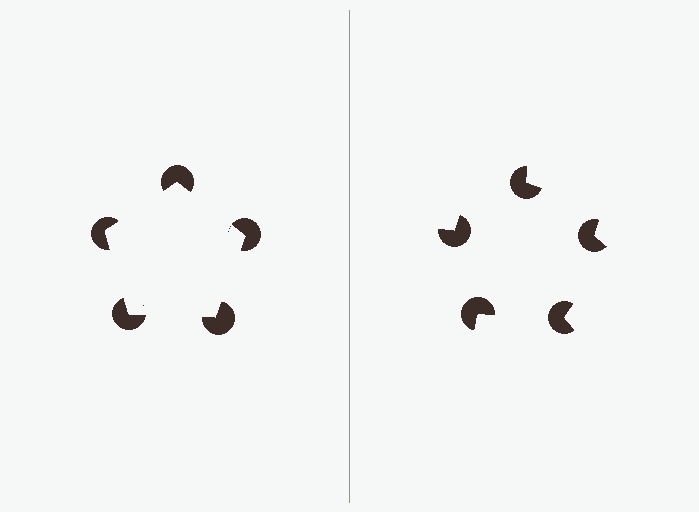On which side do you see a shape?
An illusory pentagon appears on the left side. On the right side the wedge cuts are rotated, so no coherent shape forms.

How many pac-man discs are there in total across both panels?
10 — 5 on each side.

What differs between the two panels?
The pac-man discs are positioned identically on both sides; only the wedge orientations differ. On the left they align to a pentagon; on the right they are misaligned.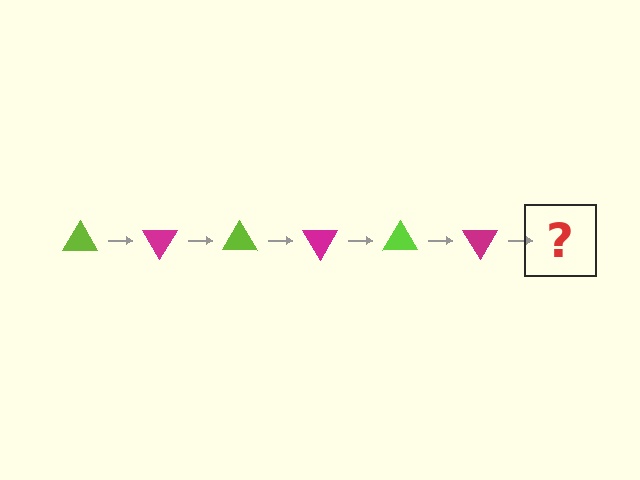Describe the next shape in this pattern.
It should be a lime triangle, rotated 360 degrees from the start.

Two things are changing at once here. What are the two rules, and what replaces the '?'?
The two rules are that it rotates 60 degrees each step and the color cycles through lime and magenta. The '?' should be a lime triangle, rotated 360 degrees from the start.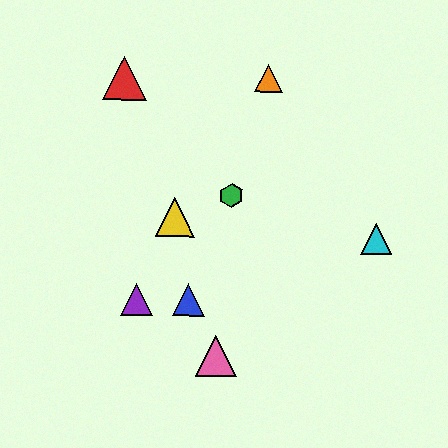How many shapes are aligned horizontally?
2 shapes (the blue triangle, the purple triangle) are aligned horizontally.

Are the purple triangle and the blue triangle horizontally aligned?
Yes, both are at y≈299.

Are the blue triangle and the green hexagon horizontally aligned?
No, the blue triangle is at y≈300 and the green hexagon is at y≈196.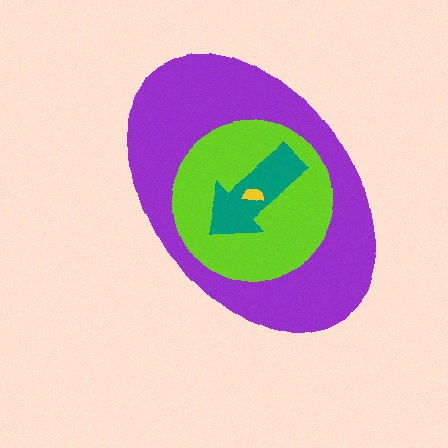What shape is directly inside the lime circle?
The teal arrow.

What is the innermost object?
The yellow semicircle.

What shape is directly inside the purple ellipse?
The lime circle.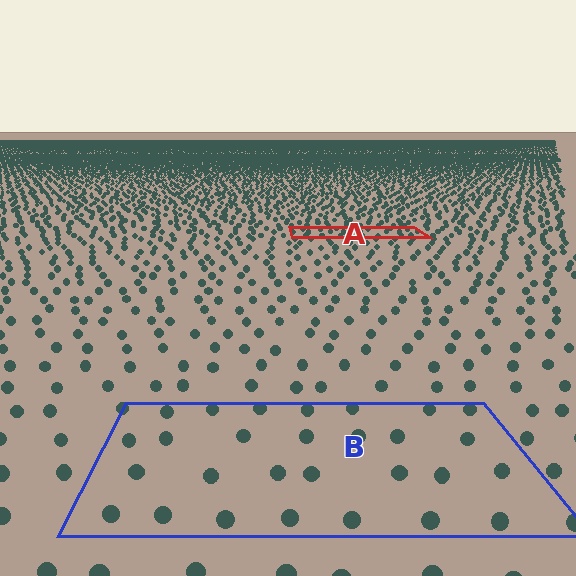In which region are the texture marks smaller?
The texture marks are smaller in region A, because it is farther away.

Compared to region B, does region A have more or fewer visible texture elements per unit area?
Region A has more texture elements per unit area — they are packed more densely because it is farther away.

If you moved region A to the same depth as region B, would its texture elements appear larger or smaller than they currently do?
They would appear larger. At a closer depth, the same texture elements are projected at a bigger on-screen size.